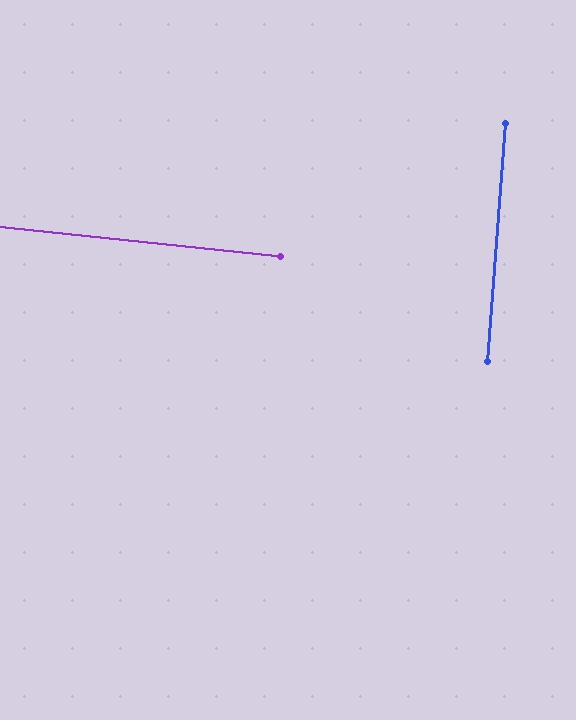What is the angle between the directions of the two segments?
Approximately 88 degrees.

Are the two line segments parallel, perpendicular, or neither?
Perpendicular — they meet at approximately 88°.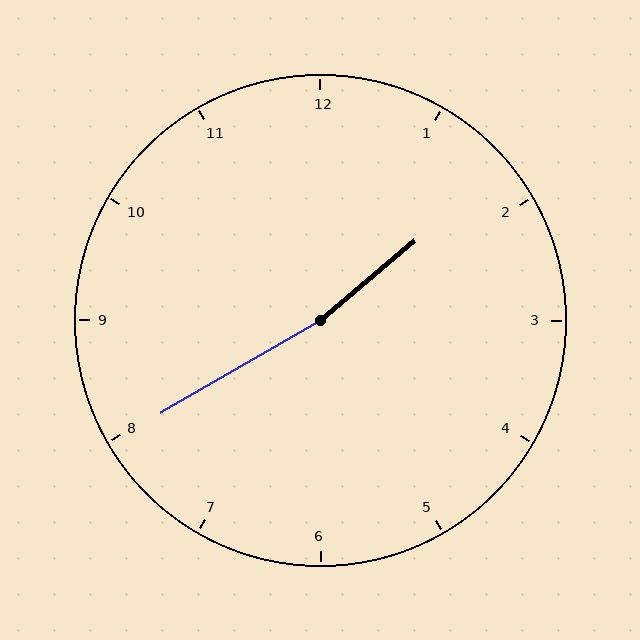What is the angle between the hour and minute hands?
Approximately 170 degrees.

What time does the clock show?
1:40.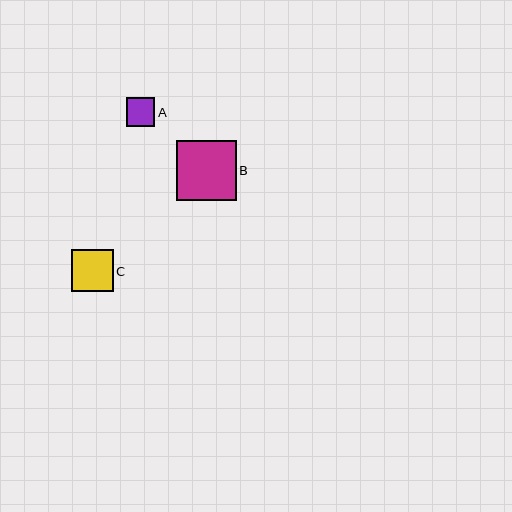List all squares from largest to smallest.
From largest to smallest: B, C, A.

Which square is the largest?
Square B is the largest with a size of approximately 60 pixels.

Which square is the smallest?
Square A is the smallest with a size of approximately 28 pixels.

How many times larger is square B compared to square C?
Square B is approximately 1.5 times the size of square C.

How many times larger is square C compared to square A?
Square C is approximately 1.5 times the size of square A.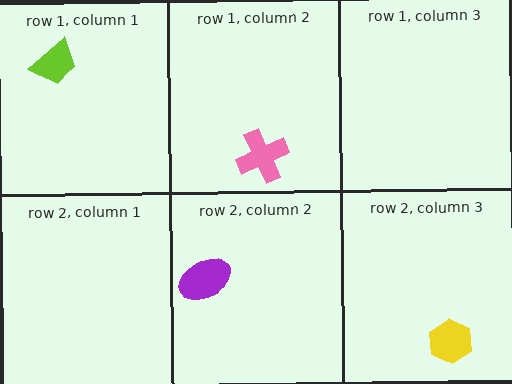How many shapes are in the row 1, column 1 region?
1.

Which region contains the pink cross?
The row 1, column 2 region.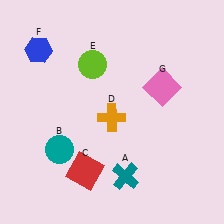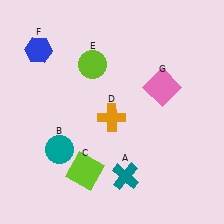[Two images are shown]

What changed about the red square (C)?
In Image 1, C is red. In Image 2, it changed to lime.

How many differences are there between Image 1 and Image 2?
There is 1 difference between the two images.